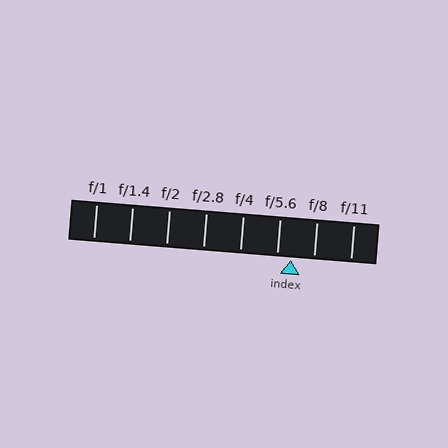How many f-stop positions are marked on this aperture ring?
There are 8 f-stop positions marked.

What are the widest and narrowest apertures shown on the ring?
The widest aperture shown is f/1 and the narrowest is f/11.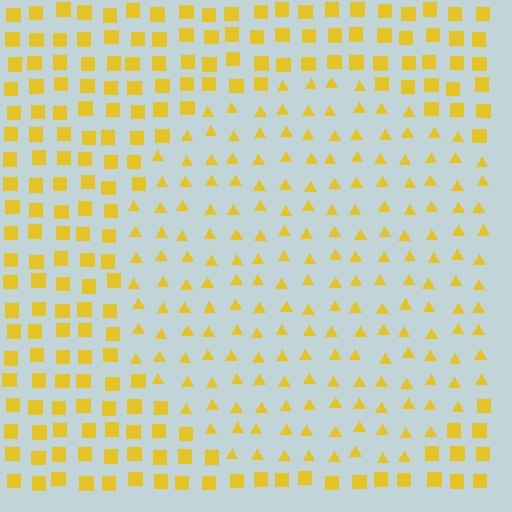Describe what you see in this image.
The image is filled with small yellow elements arranged in a uniform grid. A circle-shaped region contains triangles, while the surrounding area contains squares. The boundary is defined purely by the change in element shape.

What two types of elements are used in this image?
The image uses triangles inside the circle region and squares outside it.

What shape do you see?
I see a circle.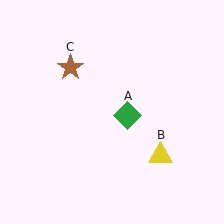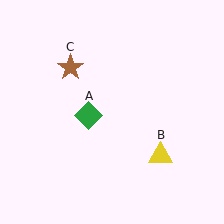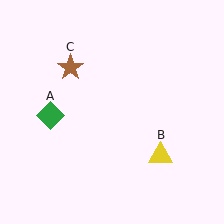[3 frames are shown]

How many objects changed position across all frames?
1 object changed position: green diamond (object A).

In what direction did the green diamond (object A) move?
The green diamond (object A) moved left.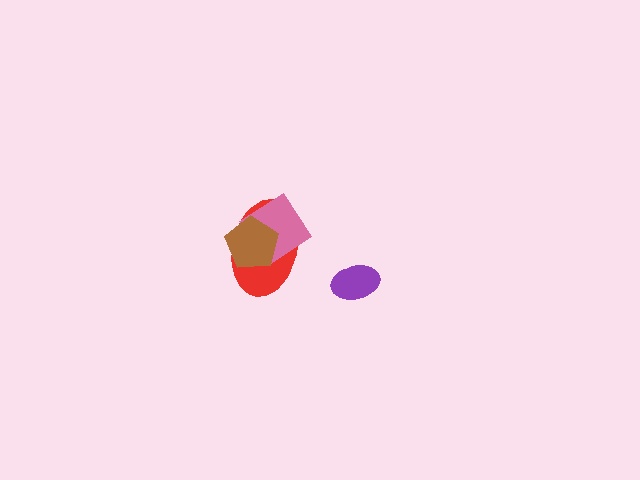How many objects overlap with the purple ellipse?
0 objects overlap with the purple ellipse.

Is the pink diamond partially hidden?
Yes, it is partially covered by another shape.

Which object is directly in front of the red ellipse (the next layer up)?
The pink diamond is directly in front of the red ellipse.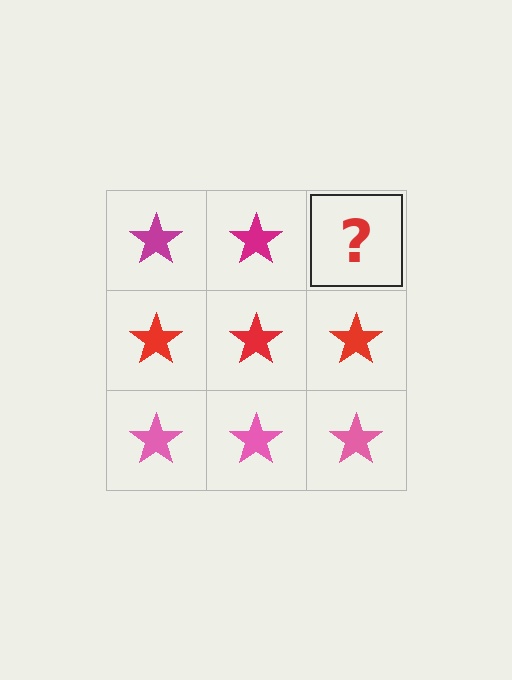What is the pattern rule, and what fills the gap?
The rule is that each row has a consistent color. The gap should be filled with a magenta star.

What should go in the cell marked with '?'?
The missing cell should contain a magenta star.